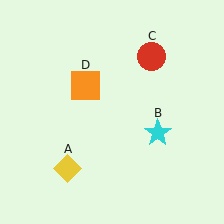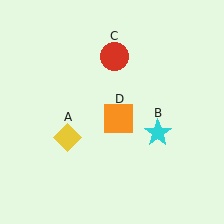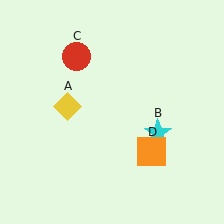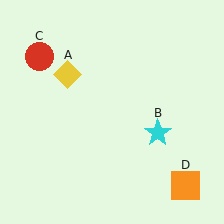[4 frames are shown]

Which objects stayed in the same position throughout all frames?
Cyan star (object B) remained stationary.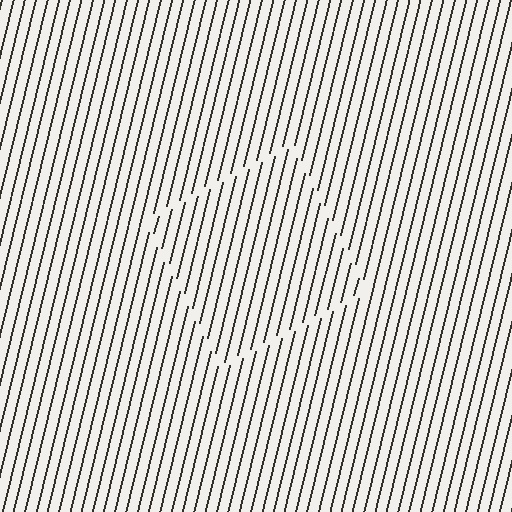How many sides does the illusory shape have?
4 sides — the line-ends trace a square.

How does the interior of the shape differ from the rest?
The interior of the shape contains the same grating, shifted by half a period — the contour is defined by the phase discontinuity where line-ends from the inner and outer gratings abut.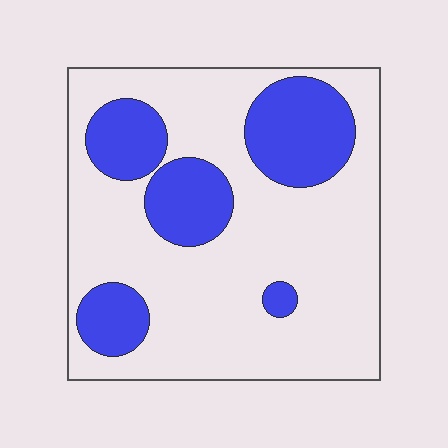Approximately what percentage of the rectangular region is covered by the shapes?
Approximately 25%.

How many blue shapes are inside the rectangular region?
5.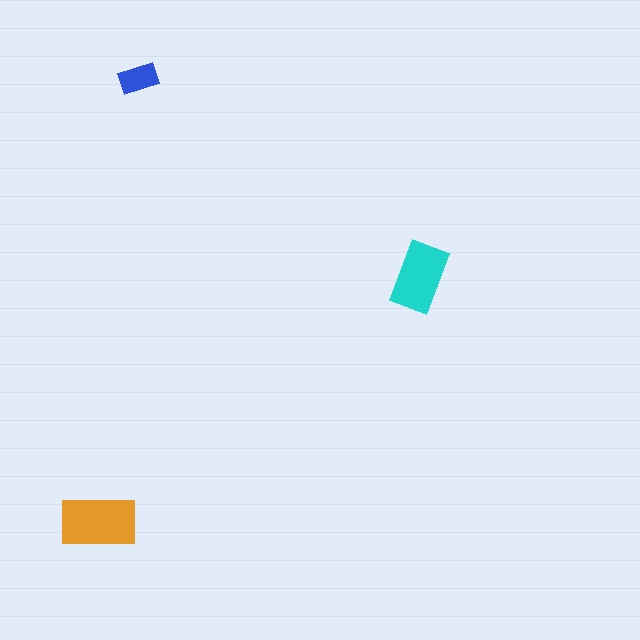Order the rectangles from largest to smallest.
the orange one, the cyan one, the blue one.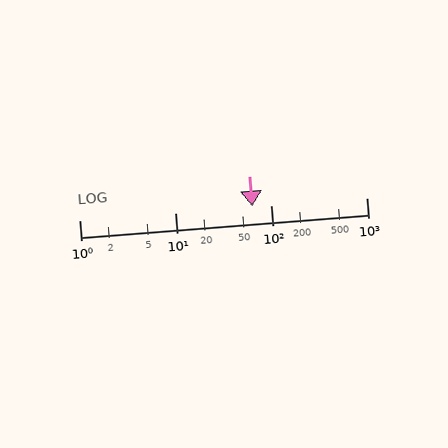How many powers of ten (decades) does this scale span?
The scale spans 3 decades, from 1 to 1000.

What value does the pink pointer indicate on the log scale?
The pointer indicates approximately 64.